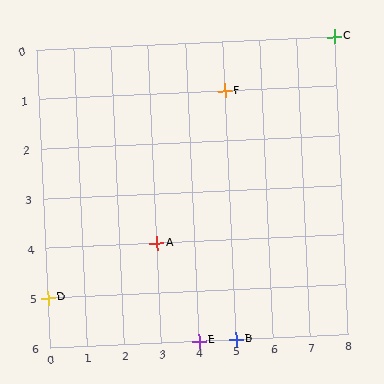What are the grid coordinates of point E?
Point E is at grid coordinates (4, 6).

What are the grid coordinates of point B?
Point B is at grid coordinates (5, 6).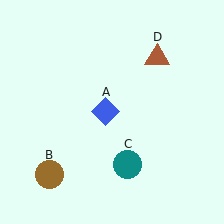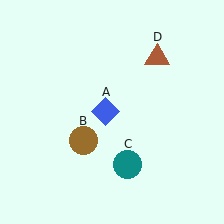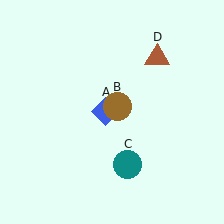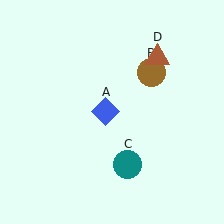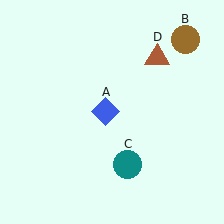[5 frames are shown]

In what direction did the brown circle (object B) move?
The brown circle (object B) moved up and to the right.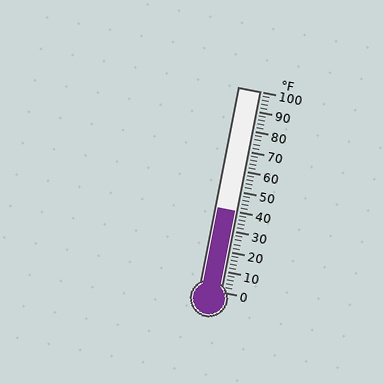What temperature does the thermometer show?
The thermometer shows approximately 40°F.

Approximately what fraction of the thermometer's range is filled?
The thermometer is filled to approximately 40% of its range.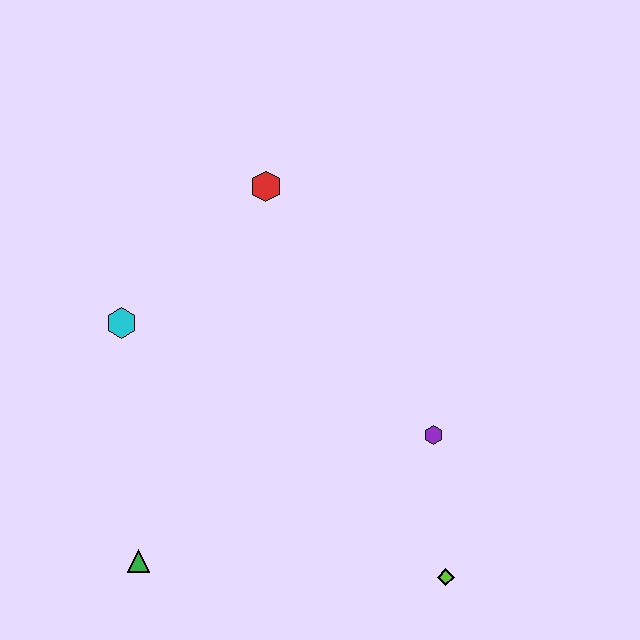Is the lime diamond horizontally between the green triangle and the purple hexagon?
No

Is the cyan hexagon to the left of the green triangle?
Yes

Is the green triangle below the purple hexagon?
Yes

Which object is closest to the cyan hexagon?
The red hexagon is closest to the cyan hexagon.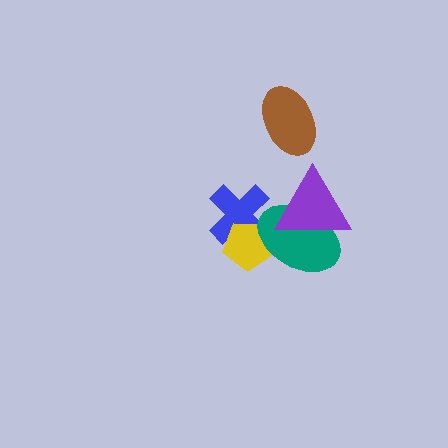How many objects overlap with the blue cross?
2 objects overlap with the blue cross.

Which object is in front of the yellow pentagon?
The teal ellipse is in front of the yellow pentagon.